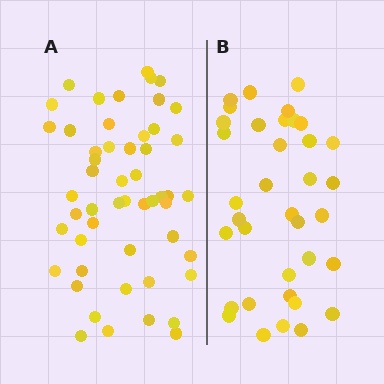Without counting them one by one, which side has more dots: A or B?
Region A (the left region) has more dots.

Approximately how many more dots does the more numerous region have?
Region A has approximately 15 more dots than region B.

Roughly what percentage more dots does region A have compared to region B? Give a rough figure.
About 45% more.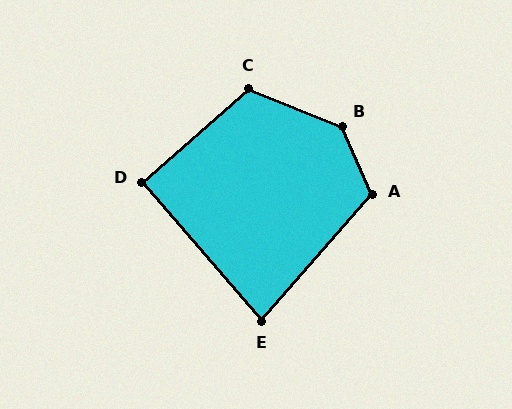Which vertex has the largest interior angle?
B, at approximately 136 degrees.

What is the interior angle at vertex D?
Approximately 90 degrees (approximately right).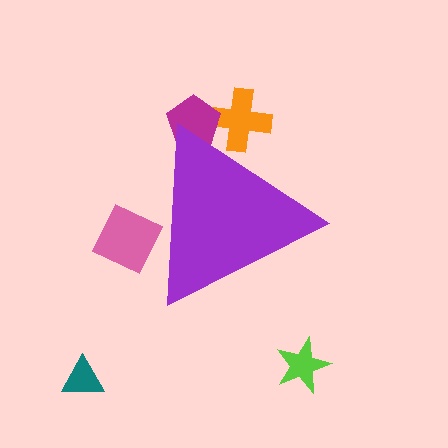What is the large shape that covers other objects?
A purple triangle.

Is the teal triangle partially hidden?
No, the teal triangle is fully visible.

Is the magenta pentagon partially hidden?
Yes, the magenta pentagon is partially hidden behind the purple triangle.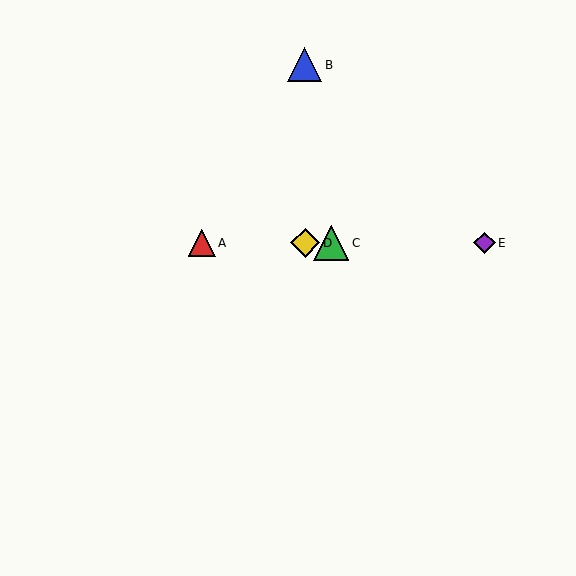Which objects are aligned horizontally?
Objects A, C, D, E are aligned horizontally.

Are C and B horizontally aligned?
No, C is at y≈243 and B is at y≈65.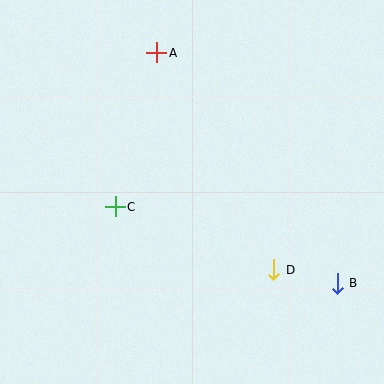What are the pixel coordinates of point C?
Point C is at (115, 207).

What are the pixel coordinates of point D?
Point D is at (274, 270).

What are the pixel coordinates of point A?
Point A is at (157, 53).